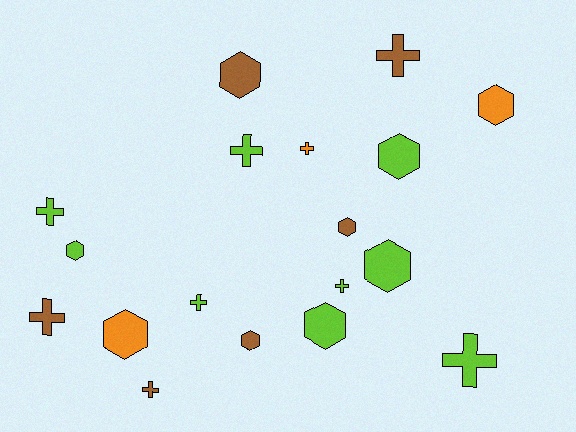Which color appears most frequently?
Lime, with 9 objects.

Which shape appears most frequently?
Hexagon, with 9 objects.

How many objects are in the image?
There are 18 objects.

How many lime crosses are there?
There are 5 lime crosses.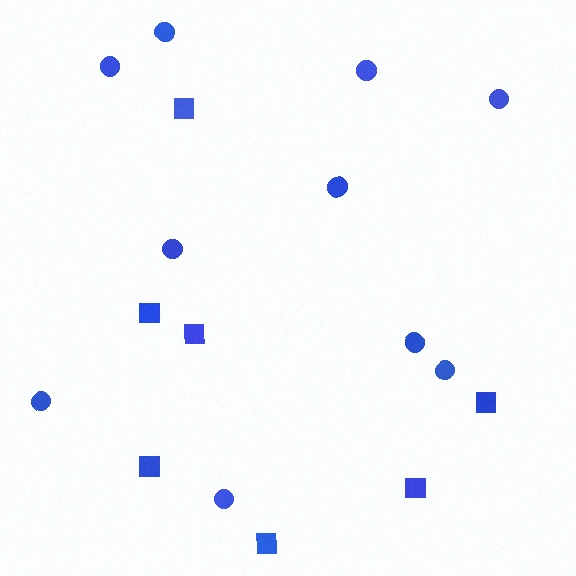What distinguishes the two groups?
There are 2 groups: one group of squares (7) and one group of circles (10).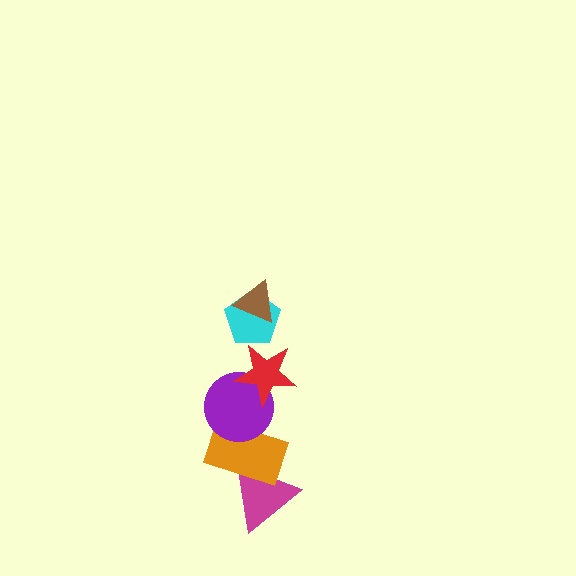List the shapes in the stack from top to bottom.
From top to bottom: the brown triangle, the cyan pentagon, the red star, the purple circle, the orange rectangle, the magenta triangle.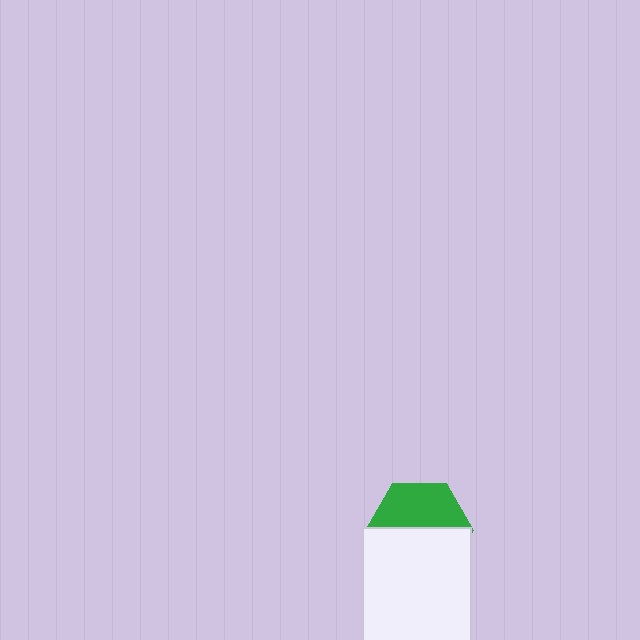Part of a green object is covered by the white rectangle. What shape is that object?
It is a hexagon.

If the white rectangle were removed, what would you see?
You would see the complete green hexagon.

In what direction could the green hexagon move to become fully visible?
The green hexagon could move up. That would shift it out from behind the white rectangle entirely.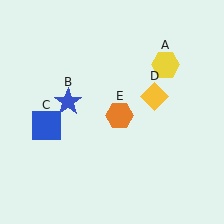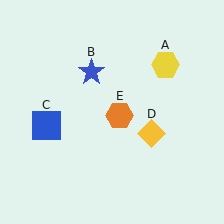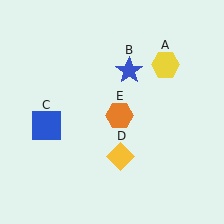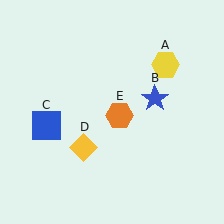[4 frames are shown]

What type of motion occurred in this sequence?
The blue star (object B), yellow diamond (object D) rotated clockwise around the center of the scene.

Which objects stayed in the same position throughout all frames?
Yellow hexagon (object A) and blue square (object C) and orange hexagon (object E) remained stationary.